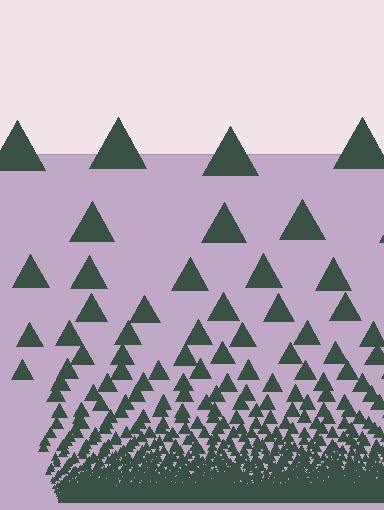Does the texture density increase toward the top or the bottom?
Density increases toward the bottom.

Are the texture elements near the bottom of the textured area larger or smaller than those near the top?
Smaller. The gradient is inverted — elements near the bottom are smaller and denser.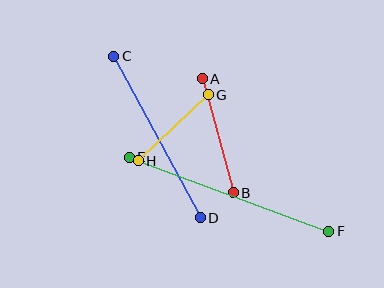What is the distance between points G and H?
The distance is approximately 96 pixels.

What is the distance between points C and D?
The distance is approximately 183 pixels.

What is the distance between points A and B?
The distance is approximately 118 pixels.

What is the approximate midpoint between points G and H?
The midpoint is at approximately (173, 128) pixels.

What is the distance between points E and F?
The distance is approximately 213 pixels.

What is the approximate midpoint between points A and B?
The midpoint is at approximately (218, 136) pixels.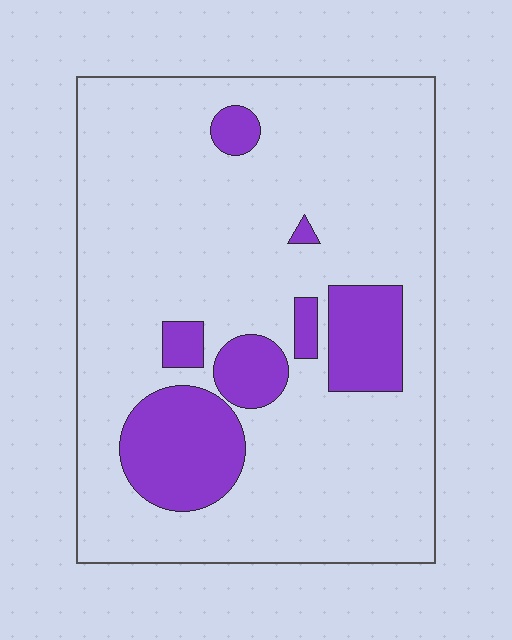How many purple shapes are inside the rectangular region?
7.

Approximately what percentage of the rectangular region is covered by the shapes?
Approximately 20%.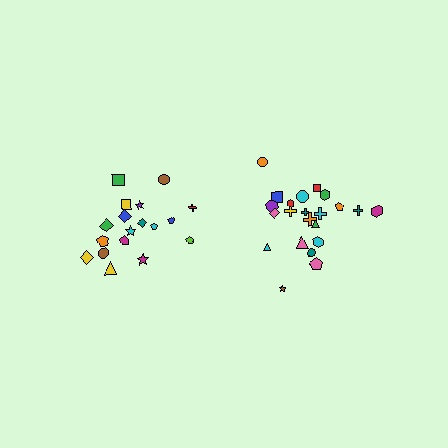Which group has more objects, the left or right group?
The right group.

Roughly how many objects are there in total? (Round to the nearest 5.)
Roughly 40 objects in total.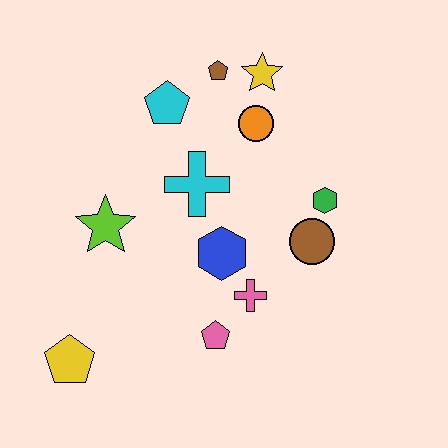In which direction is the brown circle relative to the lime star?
The brown circle is to the right of the lime star.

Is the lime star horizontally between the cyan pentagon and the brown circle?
No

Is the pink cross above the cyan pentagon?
No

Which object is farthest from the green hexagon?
The yellow pentagon is farthest from the green hexagon.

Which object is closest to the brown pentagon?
The yellow star is closest to the brown pentagon.